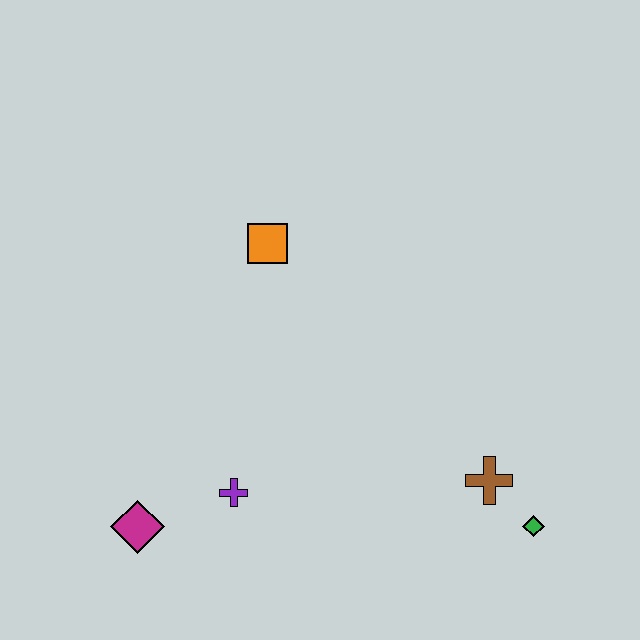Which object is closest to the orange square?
The purple cross is closest to the orange square.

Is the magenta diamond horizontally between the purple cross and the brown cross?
No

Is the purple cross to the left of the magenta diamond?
No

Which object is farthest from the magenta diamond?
The green diamond is farthest from the magenta diamond.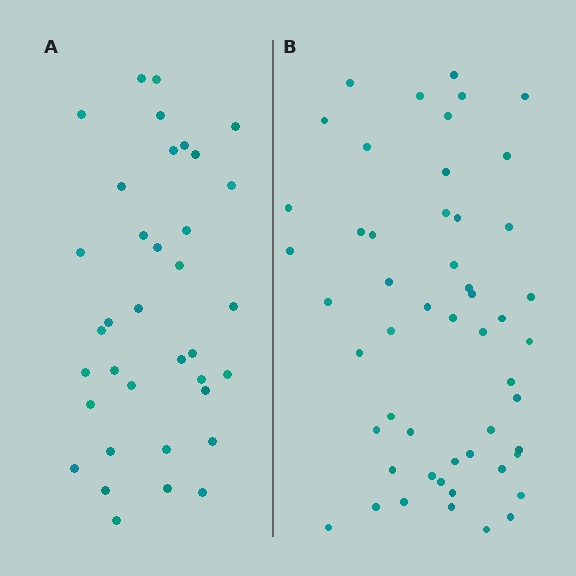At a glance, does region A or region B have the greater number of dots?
Region B (the right region) has more dots.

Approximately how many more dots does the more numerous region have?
Region B has approximately 15 more dots than region A.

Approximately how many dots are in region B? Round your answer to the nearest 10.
About 50 dots. (The exact count is 52, which rounds to 50.)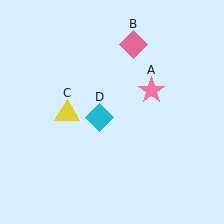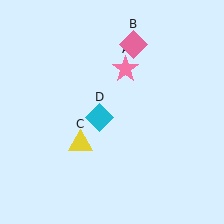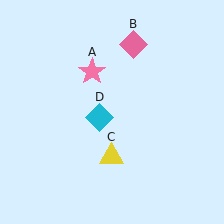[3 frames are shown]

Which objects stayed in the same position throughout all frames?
Pink diamond (object B) and cyan diamond (object D) remained stationary.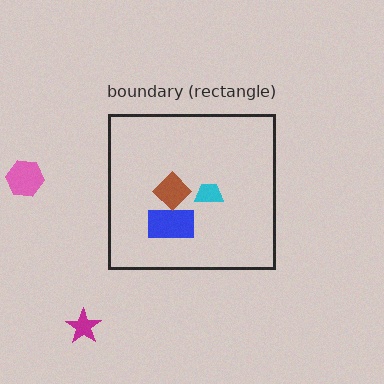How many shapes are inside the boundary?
3 inside, 2 outside.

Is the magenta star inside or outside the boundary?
Outside.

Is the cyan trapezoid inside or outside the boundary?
Inside.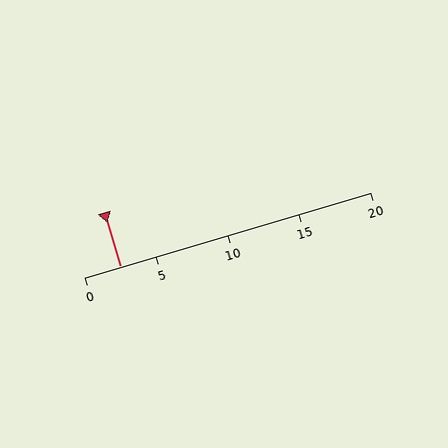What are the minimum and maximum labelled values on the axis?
The axis runs from 0 to 20.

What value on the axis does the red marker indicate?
The marker indicates approximately 2.5.